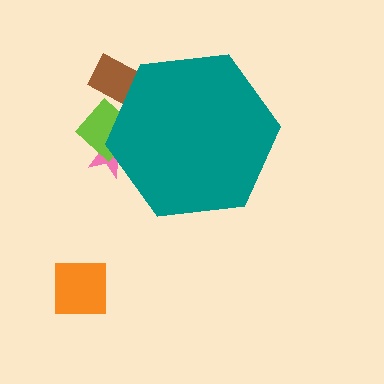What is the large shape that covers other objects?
A teal hexagon.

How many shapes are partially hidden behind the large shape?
3 shapes are partially hidden.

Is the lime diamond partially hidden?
Yes, the lime diamond is partially hidden behind the teal hexagon.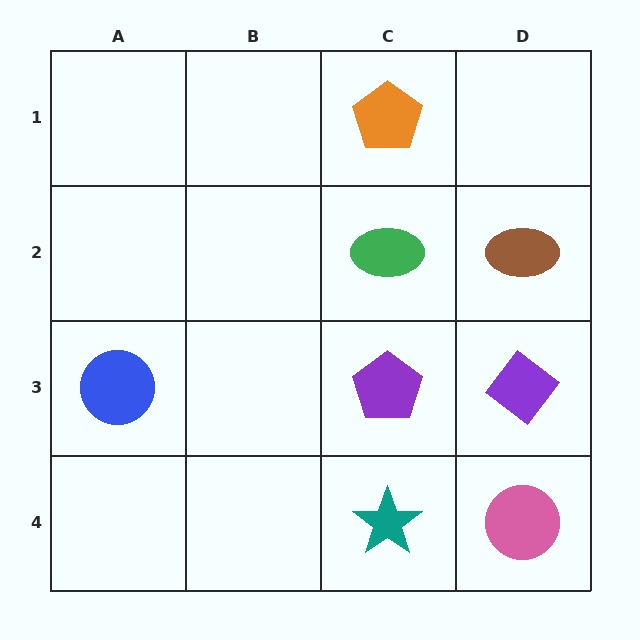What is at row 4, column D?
A pink circle.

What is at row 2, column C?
A green ellipse.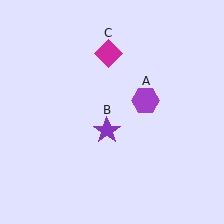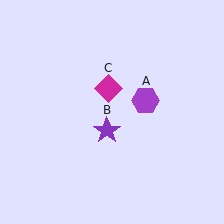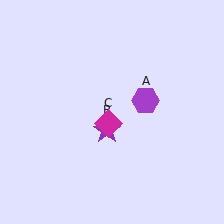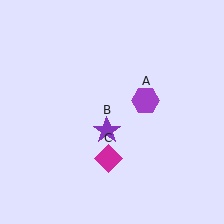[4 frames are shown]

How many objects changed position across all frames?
1 object changed position: magenta diamond (object C).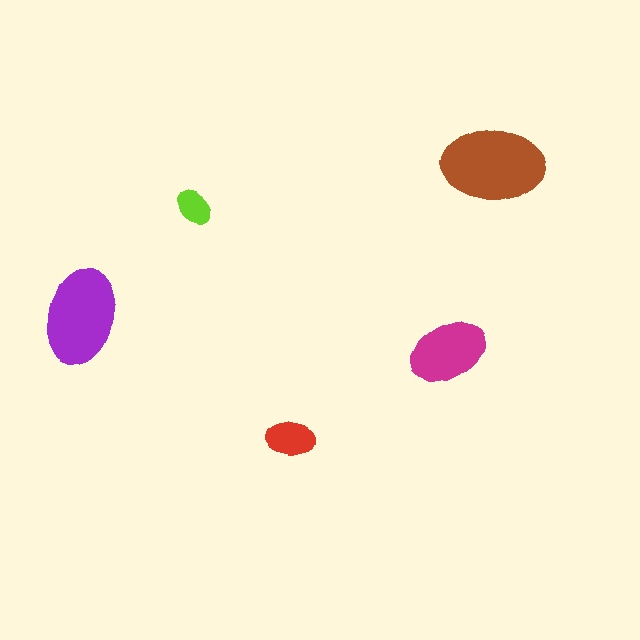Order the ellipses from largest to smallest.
the brown one, the purple one, the magenta one, the red one, the lime one.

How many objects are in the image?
There are 5 objects in the image.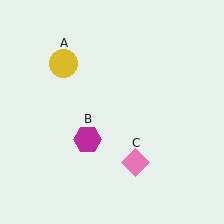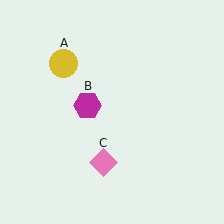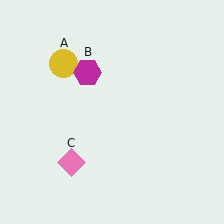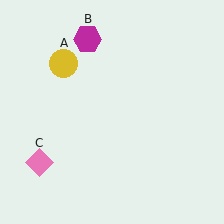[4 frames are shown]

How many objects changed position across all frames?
2 objects changed position: magenta hexagon (object B), pink diamond (object C).